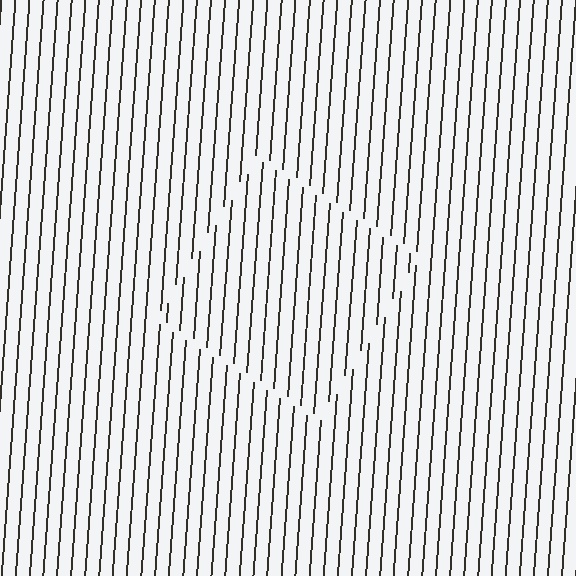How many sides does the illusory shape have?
4 sides — the line-ends trace a square.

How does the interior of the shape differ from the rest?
The interior of the shape contains the same grating, shifted by half a period — the contour is defined by the phase discontinuity where line-ends from the inner and outer gratings abut.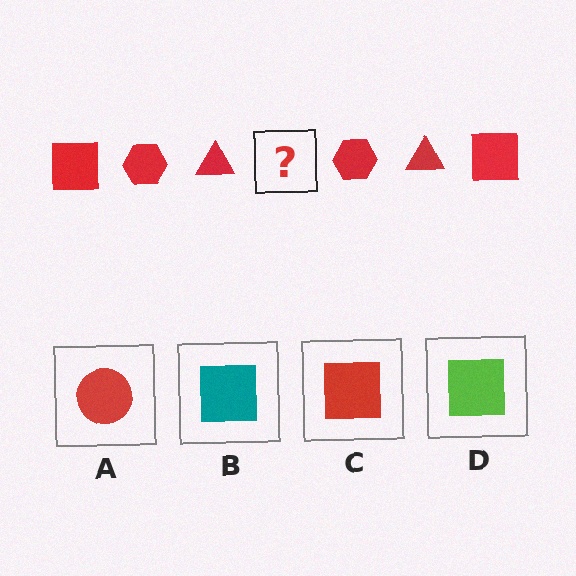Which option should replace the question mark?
Option C.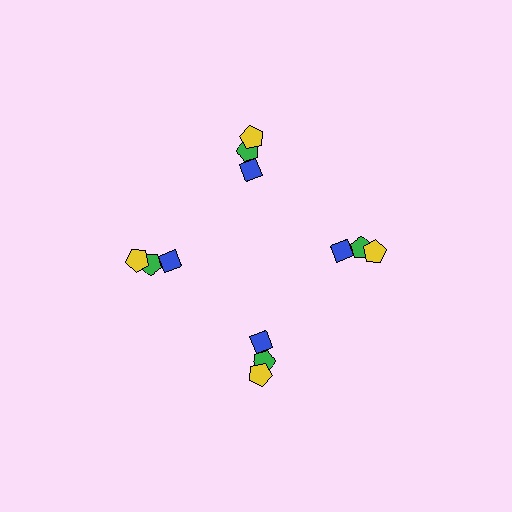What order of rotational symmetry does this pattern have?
This pattern has 4-fold rotational symmetry.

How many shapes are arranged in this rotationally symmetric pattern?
There are 12 shapes, arranged in 4 groups of 3.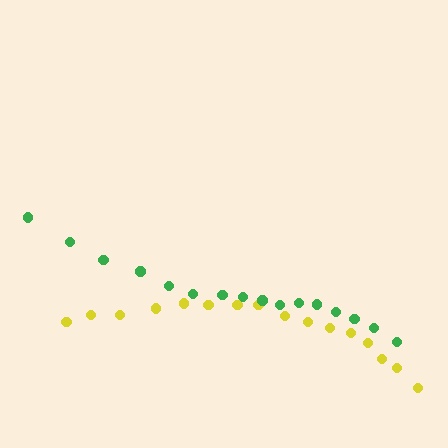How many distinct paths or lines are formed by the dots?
There are 2 distinct paths.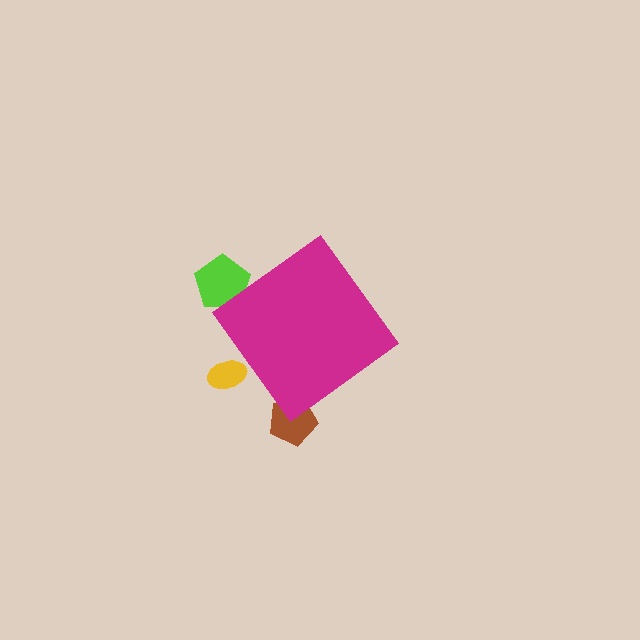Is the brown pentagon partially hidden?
Yes, the brown pentagon is partially hidden behind the magenta diamond.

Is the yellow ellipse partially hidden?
Yes, the yellow ellipse is partially hidden behind the magenta diamond.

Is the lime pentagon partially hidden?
Yes, the lime pentagon is partially hidden behind the magenta diamond.